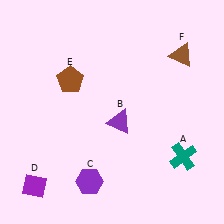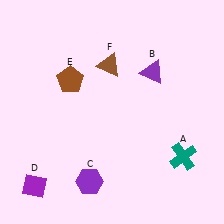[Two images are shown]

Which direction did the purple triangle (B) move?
The purple triangle (B) moved up.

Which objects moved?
The objects that moved are: the purple triangle (B), the brown triangle (F).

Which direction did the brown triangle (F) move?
The brown triangle (F) moved left.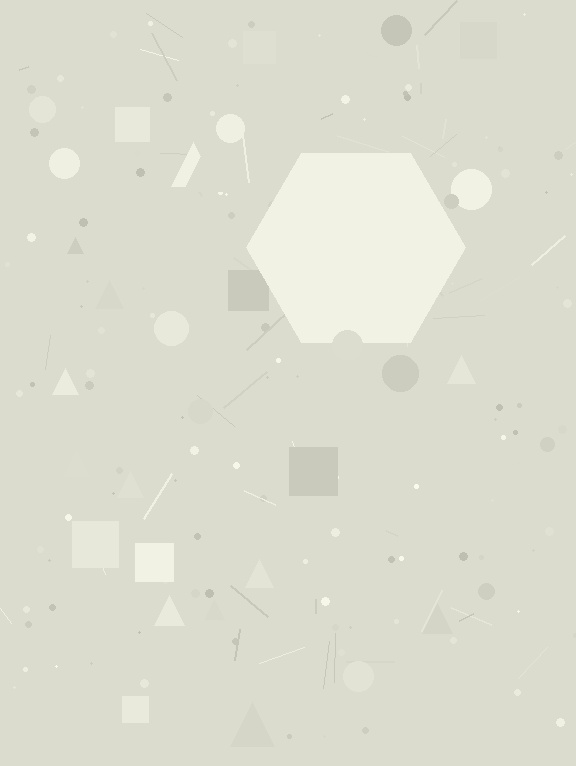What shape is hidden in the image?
A hexagon is hidden in the image.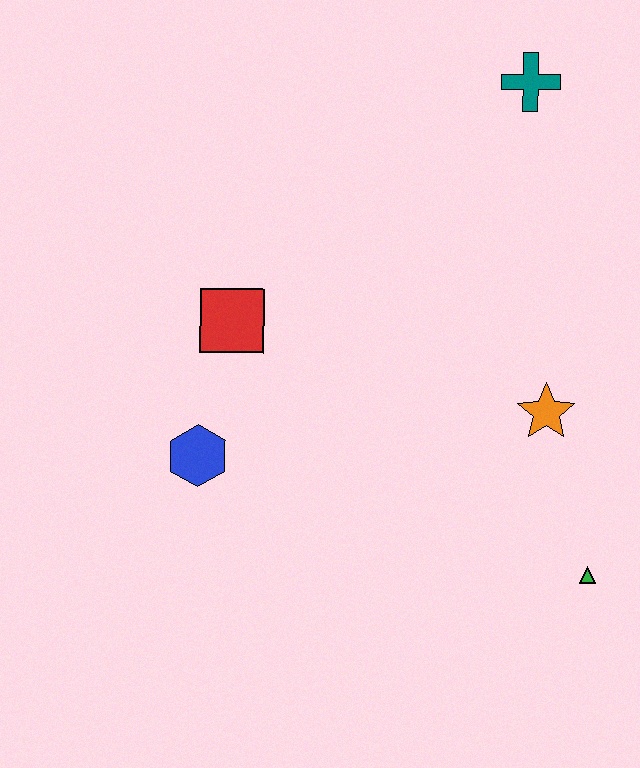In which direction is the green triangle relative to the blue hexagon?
The green triangle is to the right of the blue hexagon.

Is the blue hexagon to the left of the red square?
Yes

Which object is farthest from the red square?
The green triangle is farthest from the red square.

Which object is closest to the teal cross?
The orange star is closest to the teal cross.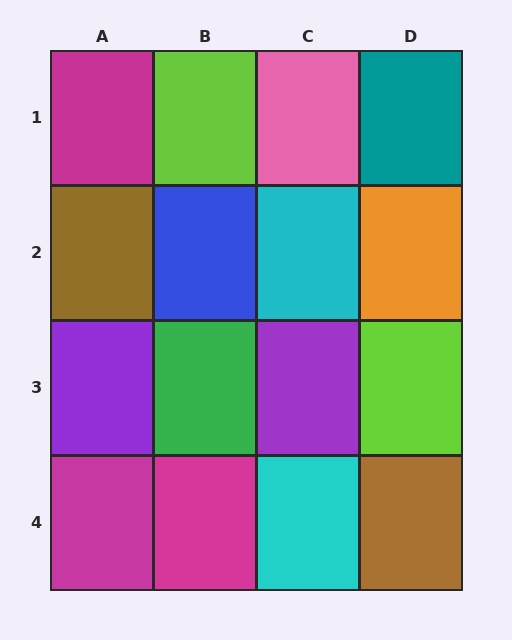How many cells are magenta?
3 cells are magenta.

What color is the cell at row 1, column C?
Pink.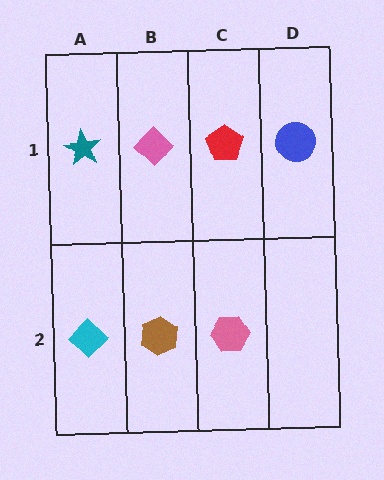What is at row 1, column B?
A pink diamond.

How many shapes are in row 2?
3 shapes.